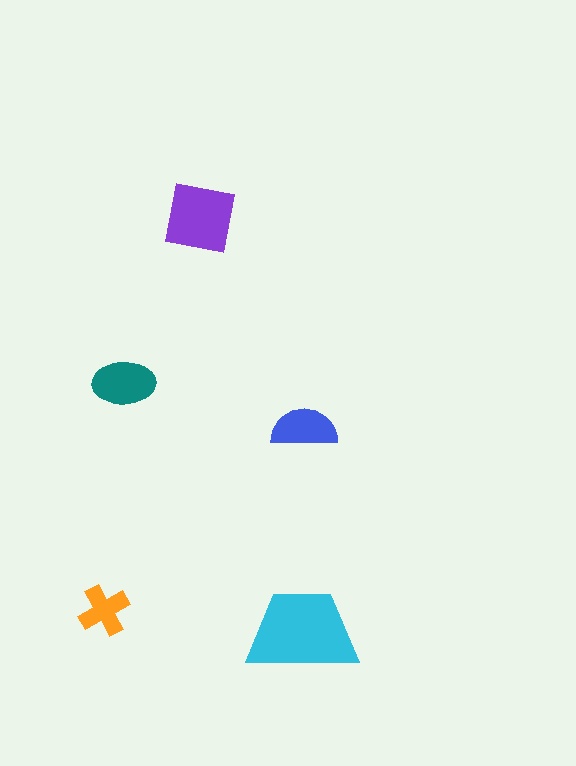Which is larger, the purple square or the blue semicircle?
The purple square.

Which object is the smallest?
The orange cross.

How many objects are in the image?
There are 5 objects in the image.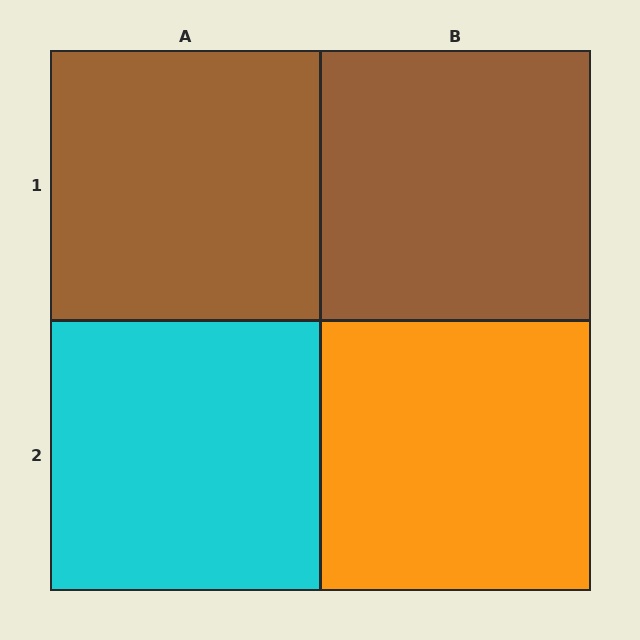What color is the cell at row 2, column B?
Orange.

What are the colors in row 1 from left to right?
Brown, brown.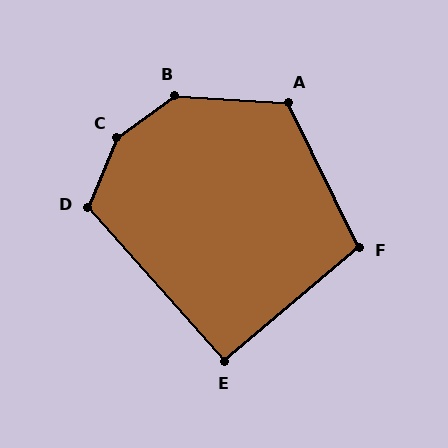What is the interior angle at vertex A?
Approximately 120 degrees (obtuse).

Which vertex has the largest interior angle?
C, at approximately 149 degrees.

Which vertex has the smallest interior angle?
E, at approximately 91 degrees.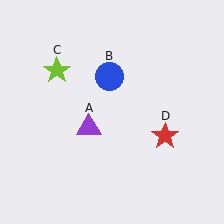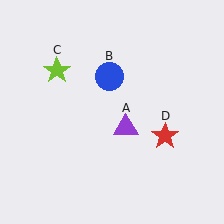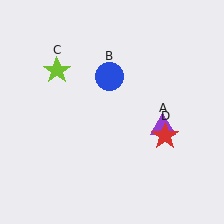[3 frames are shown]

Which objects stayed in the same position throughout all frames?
Blue circle (object B) and lime star (object C) and red star (object D) remained stationary.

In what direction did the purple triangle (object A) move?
The purple triangle (object A) moved right.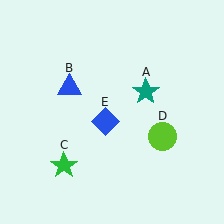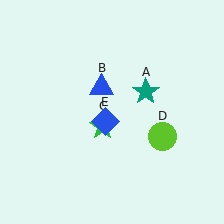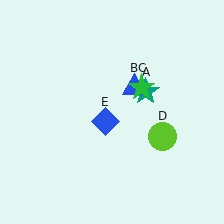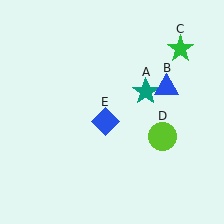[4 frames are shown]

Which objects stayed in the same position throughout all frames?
Teal star (object A) and lime circle (object D) and blue diamond (object E) remained stationary.